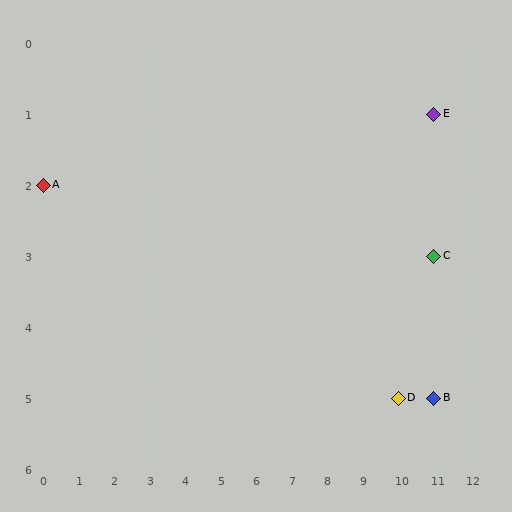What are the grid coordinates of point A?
Point A is at grid coordinates (0, 2).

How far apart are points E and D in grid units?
Points E and D are 1 column and 4 rows apart (about 4.1 grid units diagonally).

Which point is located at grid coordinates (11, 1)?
Point E is at (11, 1).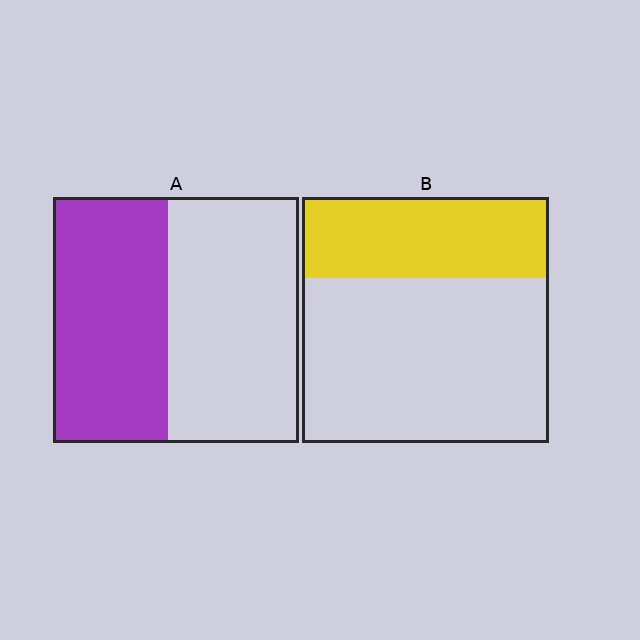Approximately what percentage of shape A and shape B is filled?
A is approximately 45% and B is approximately 35%.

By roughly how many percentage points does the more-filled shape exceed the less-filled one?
By roughly 15 percentage points (A over B).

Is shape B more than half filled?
No.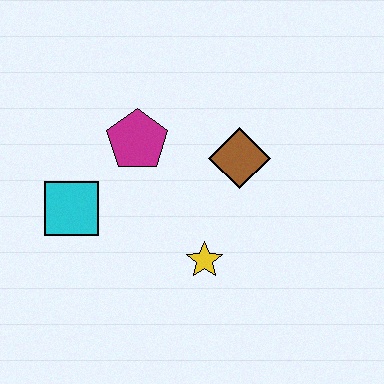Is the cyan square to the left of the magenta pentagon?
Yes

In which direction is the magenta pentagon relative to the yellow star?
The magenta pentagon is above the yellow star.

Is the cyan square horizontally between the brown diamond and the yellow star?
No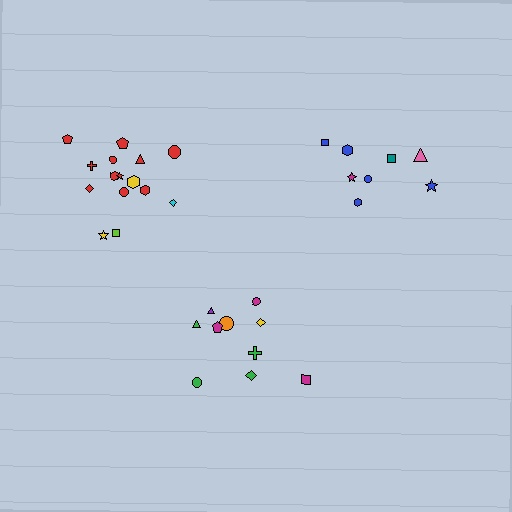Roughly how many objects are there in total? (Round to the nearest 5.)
Roughly 35 objects in total.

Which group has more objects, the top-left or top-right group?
The top-left group.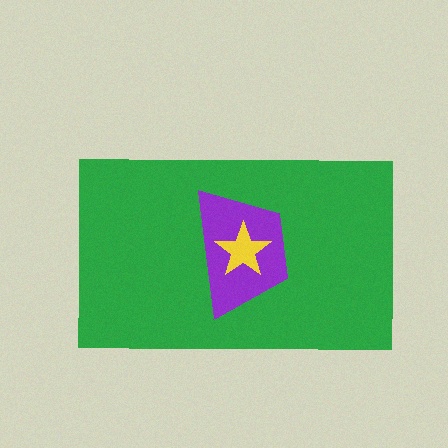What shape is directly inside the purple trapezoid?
The yellow star.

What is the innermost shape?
The yellow star.